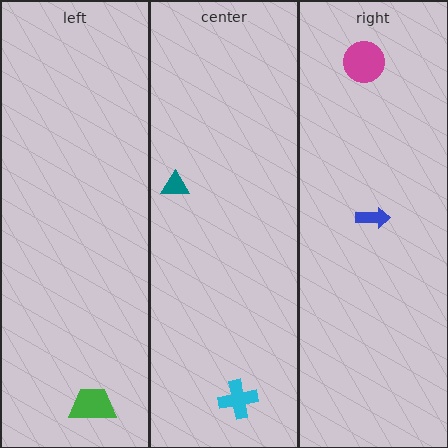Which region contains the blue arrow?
The right region.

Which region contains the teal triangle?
The center region.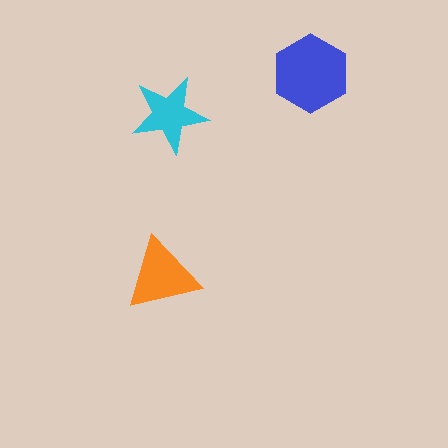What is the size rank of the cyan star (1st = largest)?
3rd.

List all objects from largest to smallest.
The blue hexagon, the orange triangle, the cyan star.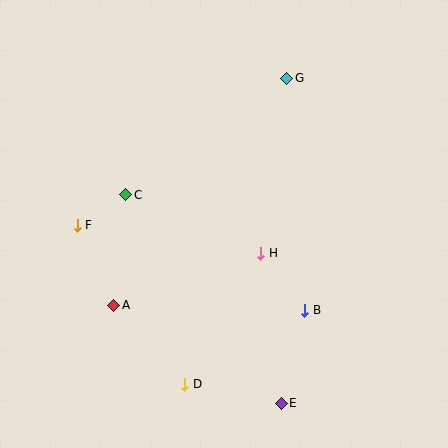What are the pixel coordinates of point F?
Point F is at (77, 225).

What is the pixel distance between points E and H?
The distance between E and H is 151 pixels.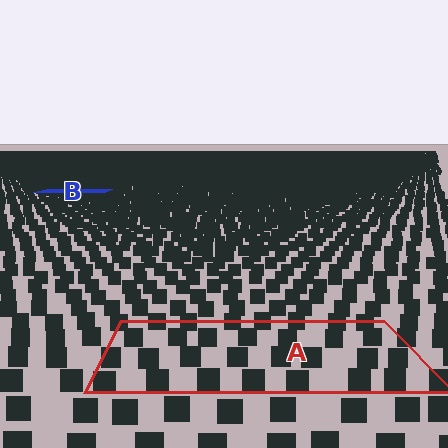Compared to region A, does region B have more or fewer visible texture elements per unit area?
Region B has more texture elements per unit area — they are packed more densely because it is farther away.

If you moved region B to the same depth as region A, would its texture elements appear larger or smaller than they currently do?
They would appear larger. At a closer depth, the same texture elements are projected at a bigger on-screen size.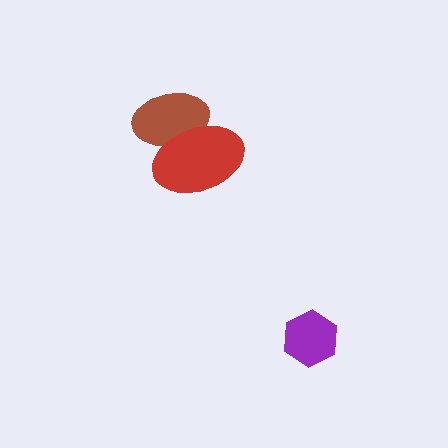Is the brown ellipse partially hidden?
Yes, it is partially covered by another shape.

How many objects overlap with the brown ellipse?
1 object overlaps with the brown ellipse.